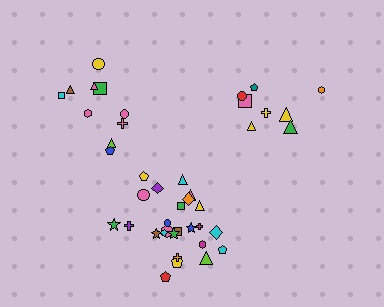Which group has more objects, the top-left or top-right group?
The top-left group.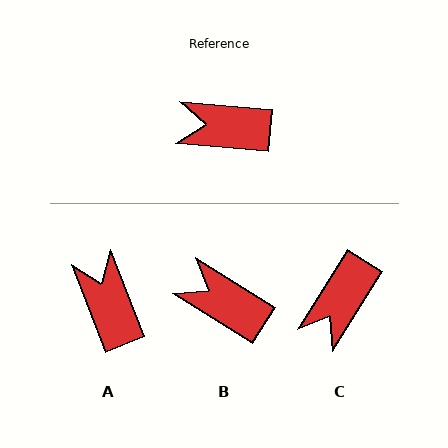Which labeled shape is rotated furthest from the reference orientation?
A, about 63 degrees away.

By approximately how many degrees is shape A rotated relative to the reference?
Approximately 63 degrees clockwise.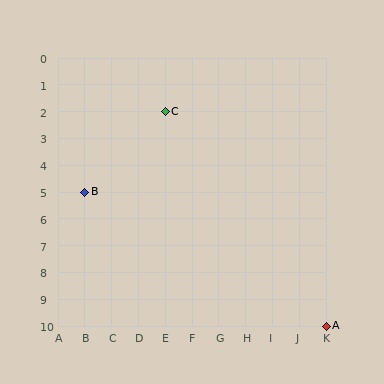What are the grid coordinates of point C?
Point C is at grid coordinates (E, 2).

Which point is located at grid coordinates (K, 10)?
Point A is at (K, 10).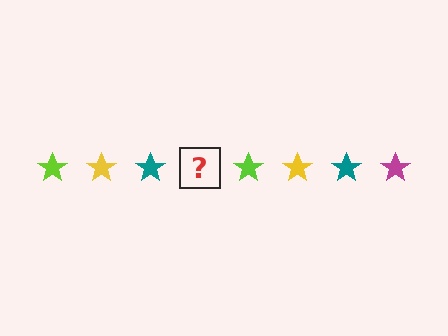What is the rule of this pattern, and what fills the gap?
The rule is that the pattern cycles through lime, yellow, teal, magenta stars. The gap should be filled with a magenta star.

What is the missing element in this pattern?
The missing element is a magenta star.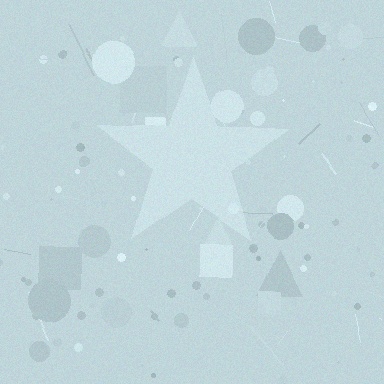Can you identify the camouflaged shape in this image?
The camouflaged shape is a star.